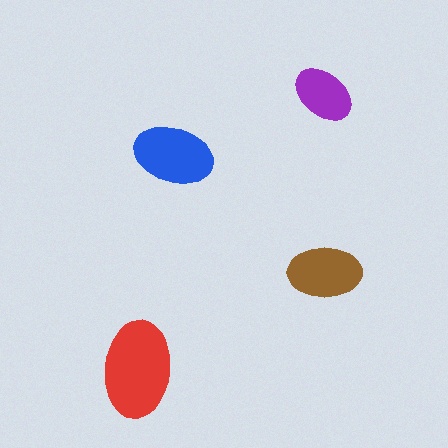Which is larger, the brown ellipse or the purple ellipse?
The brown one.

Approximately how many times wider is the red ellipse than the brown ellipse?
About 1.5 times wider.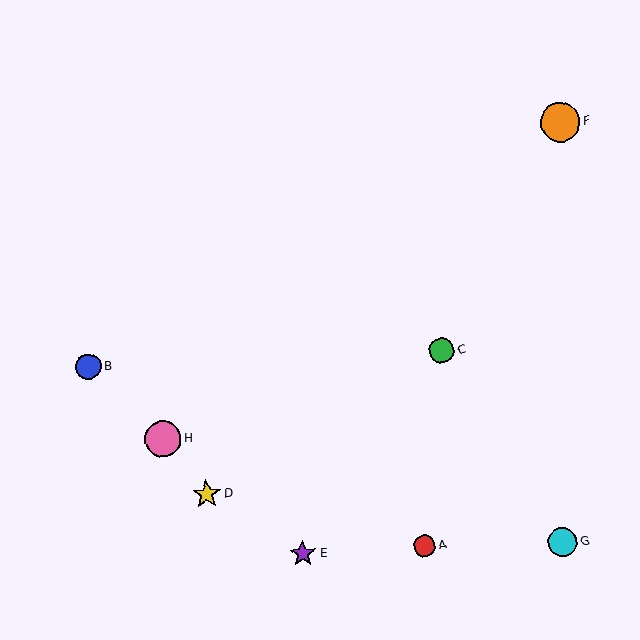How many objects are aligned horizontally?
2 objects (B, C) are aligned horizontally.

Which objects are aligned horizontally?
Objects B, C are aligned horizontally.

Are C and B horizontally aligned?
Yes, both are at y≈350.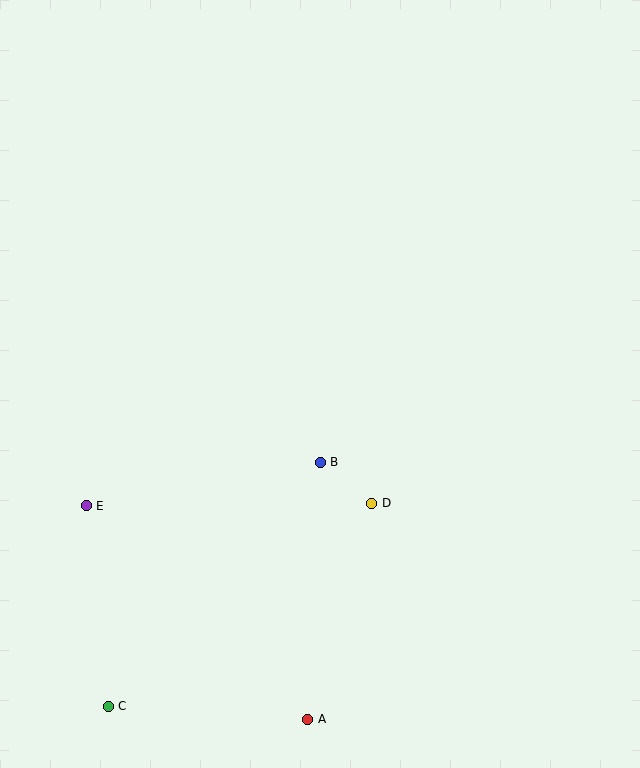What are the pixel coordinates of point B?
Point B is at (320, 462).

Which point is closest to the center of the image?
Point B at (320, 462) is closest to the center.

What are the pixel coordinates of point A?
Point A is at (308, 719).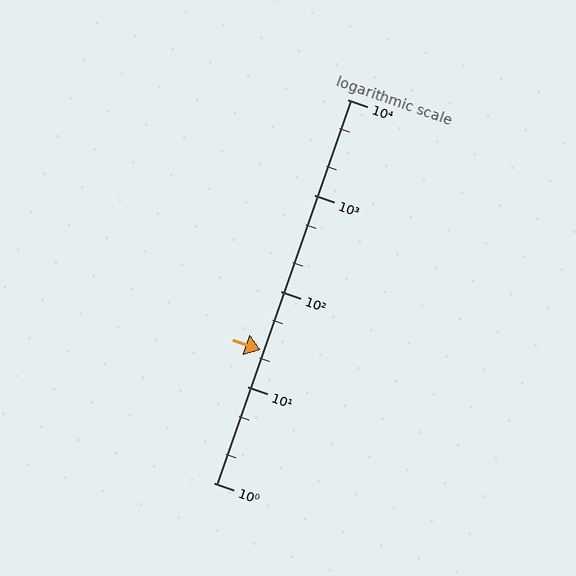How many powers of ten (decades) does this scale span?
The scale spans 4 decades, from 1 to 10000.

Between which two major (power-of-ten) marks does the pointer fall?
The pointer is between 10 and 100.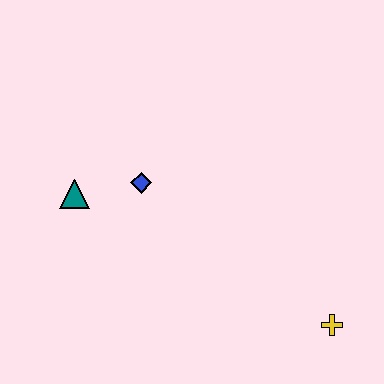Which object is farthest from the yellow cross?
The teal triangle is farthest from the yellow cross.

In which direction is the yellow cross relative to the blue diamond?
The yellow cross is to the right of the blue diamond.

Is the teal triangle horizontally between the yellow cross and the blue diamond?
No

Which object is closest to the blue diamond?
The teal triangle is closest to the blue diamond.